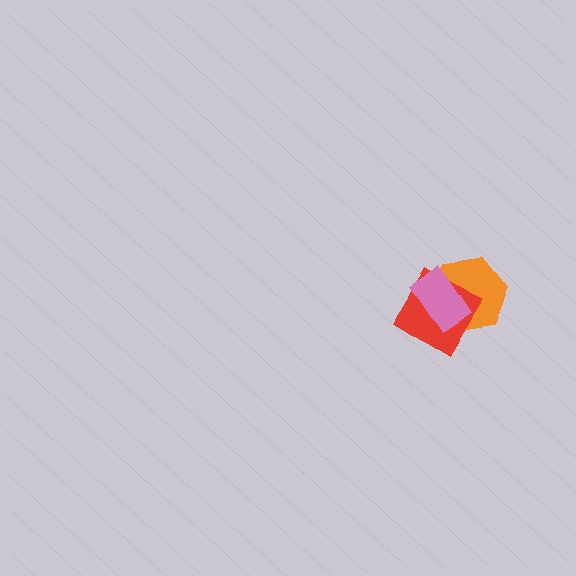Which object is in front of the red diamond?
The pink rectangle is in front of the red diamond.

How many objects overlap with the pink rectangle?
2 objects overlap with the pink rectangle.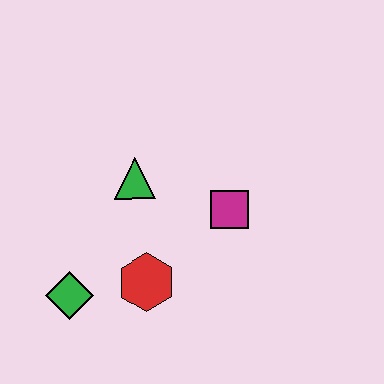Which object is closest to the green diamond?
The red hexagon is closest to the green diamond.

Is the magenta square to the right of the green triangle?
Yes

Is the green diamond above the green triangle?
No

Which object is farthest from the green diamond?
The magenta square is farthest from the green diamond.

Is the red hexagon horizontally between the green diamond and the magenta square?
Yes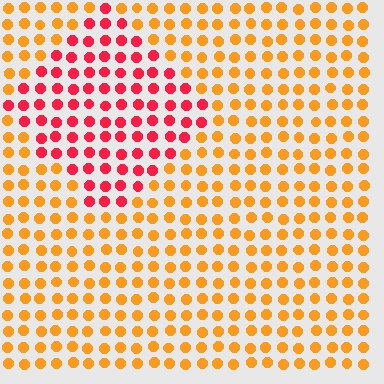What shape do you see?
I see a diamond.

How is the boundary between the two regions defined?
The boundary is defined purely by a slight shift in hue (about 45 degrees). Spacing, size, and orientation are identical on both sides.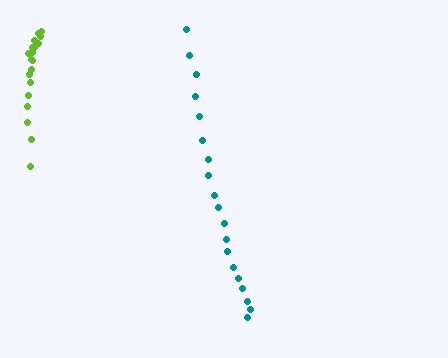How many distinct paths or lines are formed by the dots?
There are 2 distinct paths.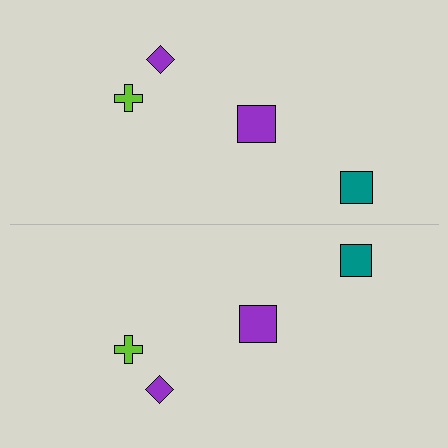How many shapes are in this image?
There are 8 shapes in this image.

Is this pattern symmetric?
Yes, this pattern has bilateral (reflection) symmetry.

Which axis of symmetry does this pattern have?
The pattern has a horizontal axis of symmetry running through the center of the image.